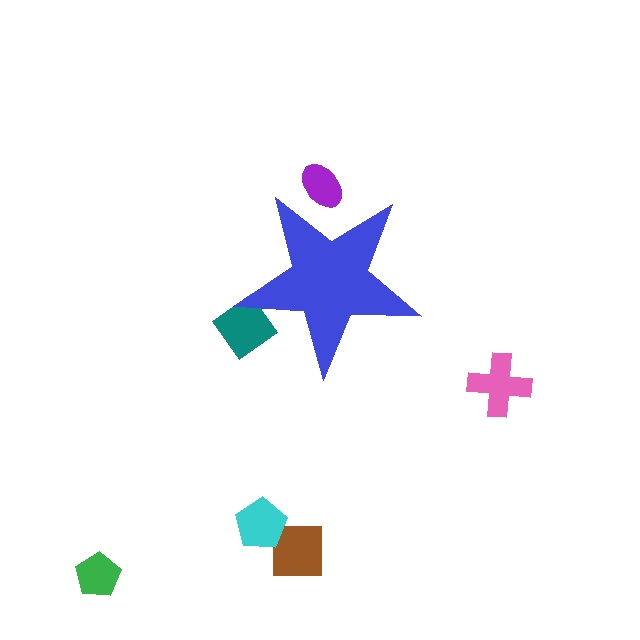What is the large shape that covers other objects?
A blue star.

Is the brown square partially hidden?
No, the brown square is fully visible.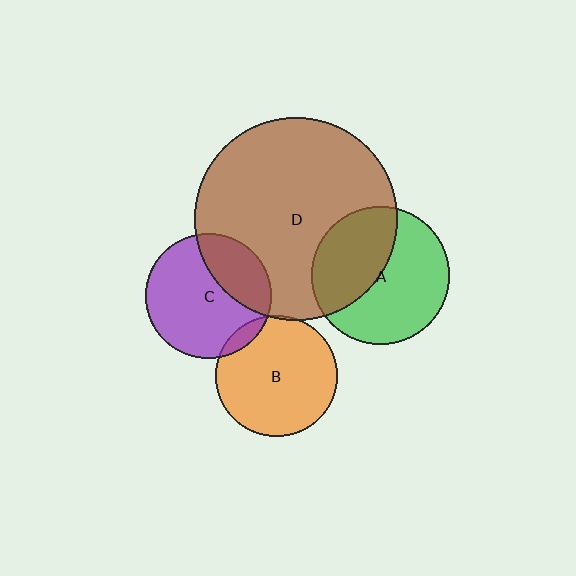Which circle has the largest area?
Circle D (brown).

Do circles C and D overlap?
Yes.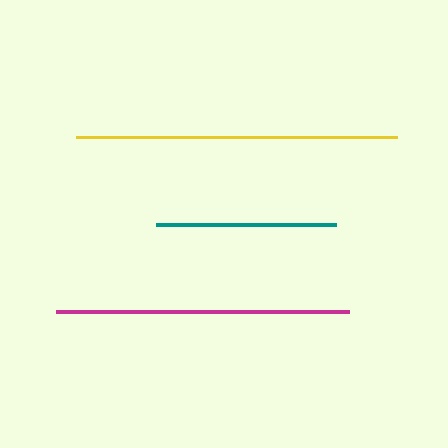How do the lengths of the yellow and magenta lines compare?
The yellow and magenta lines are approximately the same length.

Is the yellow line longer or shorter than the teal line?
The yellow line is longer than the teal line.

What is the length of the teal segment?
The teal segment is approximately 180 pixels long.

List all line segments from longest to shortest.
From longest to shortest: yellow, magenta, teal.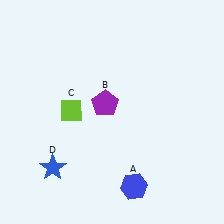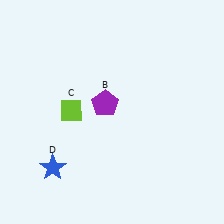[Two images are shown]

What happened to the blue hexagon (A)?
The blue hexagon (A) was removed in Image 2. It was in the bottom-right area of Image 1.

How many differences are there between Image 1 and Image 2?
There is 1 difference between the two images.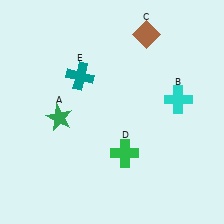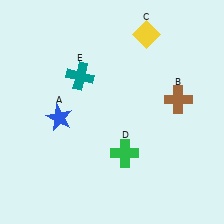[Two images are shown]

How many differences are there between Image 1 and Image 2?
There are 3 differences between the two images.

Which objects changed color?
A changed from green to blue. B changed from cyan to brown. C changed from brown to yellow.